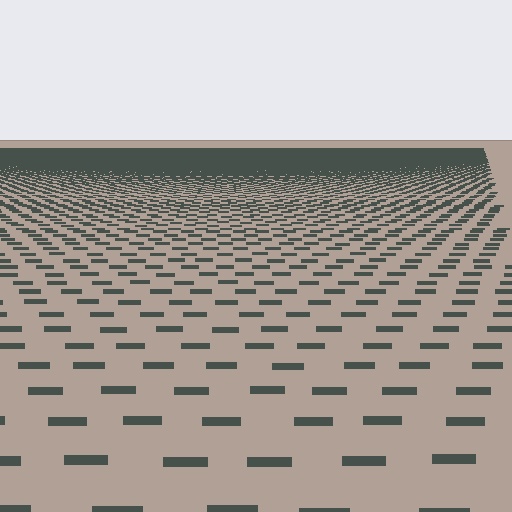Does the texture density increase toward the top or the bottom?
Density increases toward the top.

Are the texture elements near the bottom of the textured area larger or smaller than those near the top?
Larger. Near the bottom, elements are closer to the viewer and appear at a bigger on-screen size.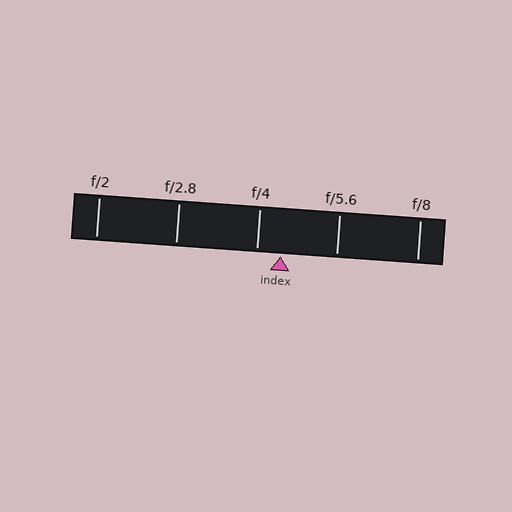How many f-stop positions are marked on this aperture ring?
There are 5 f-stop positions marked.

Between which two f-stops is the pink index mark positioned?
The index mark is between f/4 and f/5.6.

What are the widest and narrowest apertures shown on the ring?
The widest aperture shown is f/2 and the narrowest is f/8.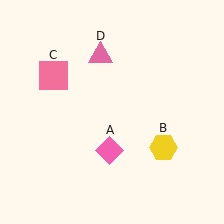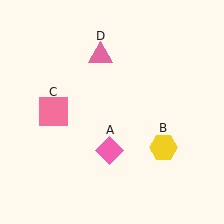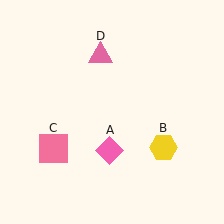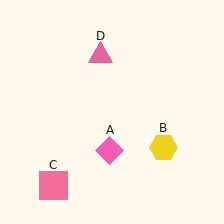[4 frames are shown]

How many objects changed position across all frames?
1 object changed position: pink square (object C).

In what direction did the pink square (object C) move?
The pink square (object C) moved down.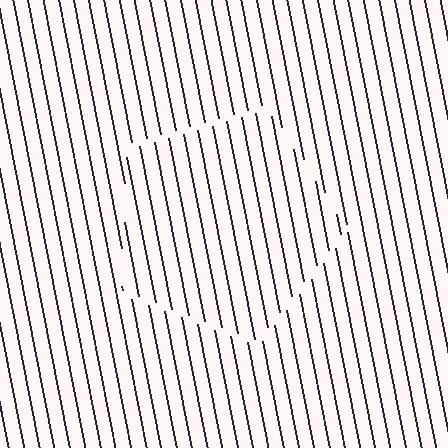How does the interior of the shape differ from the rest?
The interior of the shape contains the same grating, shifted by half a period — the contour is defined by the phase discontinuity where line-ends from the inner and outer gratings abut.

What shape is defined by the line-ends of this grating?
An illusory pentagon. The interior of the shape contains the same grating, shifted by half a period — the contour is defined by the phase discontinuity where line-ends from the inner and outer gratings abut.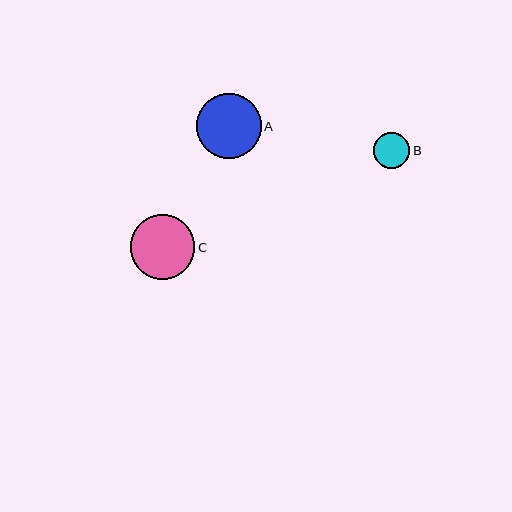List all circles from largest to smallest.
From largest to smallest: A, C, B.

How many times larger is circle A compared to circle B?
Circle A is approximately 1.8 times the size of circle B.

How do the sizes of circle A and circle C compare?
Circle A and circle C are approximately the same size.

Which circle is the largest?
Circle A is the largest with a size of approximately 65 pixels.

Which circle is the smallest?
Circle B is the smallest with a size of approximately 36 pixels.